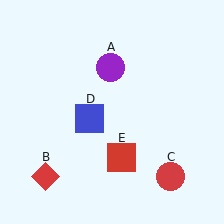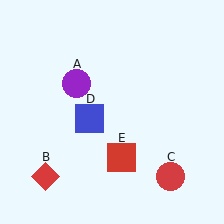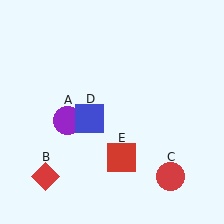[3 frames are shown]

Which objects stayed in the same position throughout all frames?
Red diamond (object B) and red circle (object C) and blue square (object D) and red square (object E) remained stationary.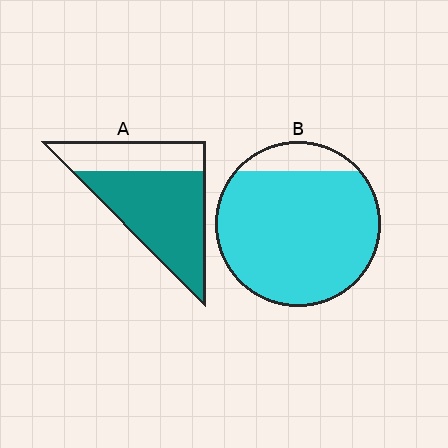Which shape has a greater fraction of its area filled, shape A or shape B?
Shape B.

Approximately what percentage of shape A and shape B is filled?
A is approximately 65% and B is approximately 90%.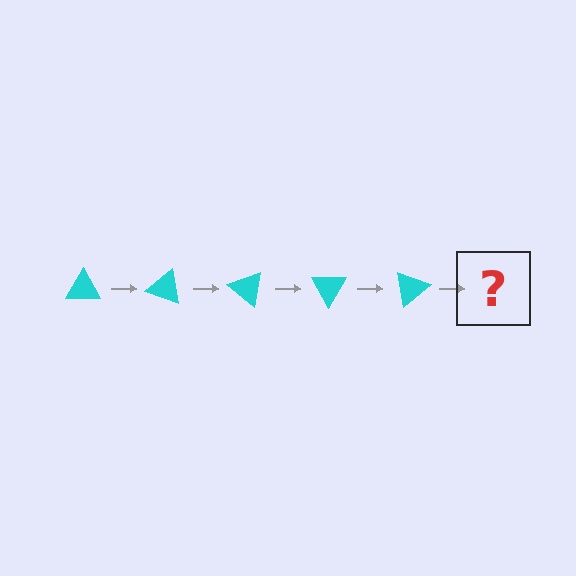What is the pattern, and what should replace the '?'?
The pattern is that the triangle rotates 20 degrees each step. The '?' should be a cyan triangle rotated 100 degrees.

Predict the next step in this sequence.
The next step is a cyan triangle rotated 100 degrees.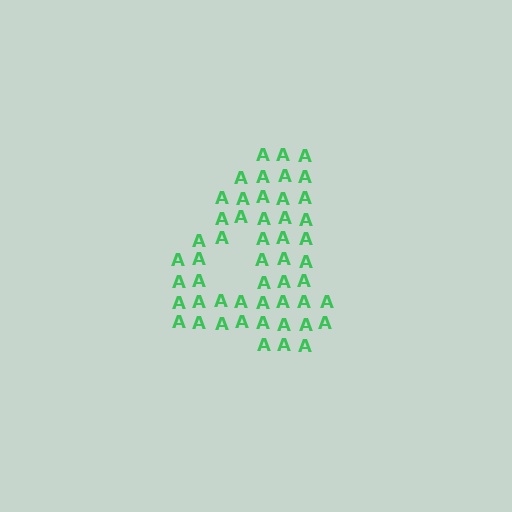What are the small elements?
The small elements are letter A's.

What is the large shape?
The large shape is the digit 4.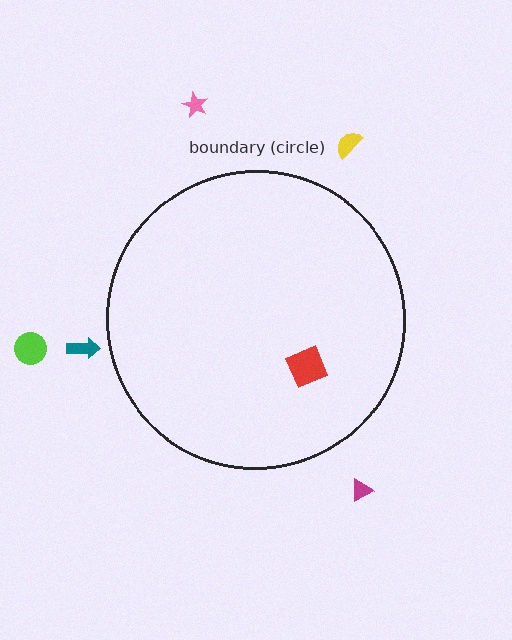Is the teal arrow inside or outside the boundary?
Outside.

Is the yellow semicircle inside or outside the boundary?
Outside.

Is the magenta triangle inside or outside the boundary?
Outside.